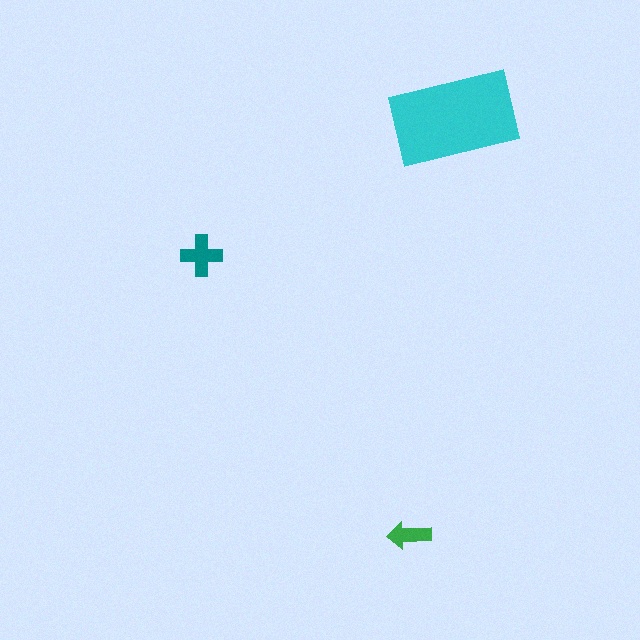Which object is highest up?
The cyan rectangle is topmost.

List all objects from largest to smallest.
The cyan rectangle, the teal cross, the green arrow.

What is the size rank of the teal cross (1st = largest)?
2nd.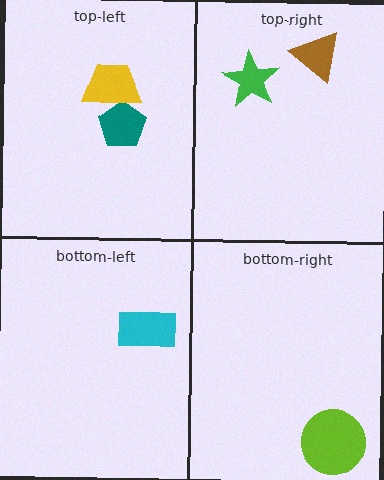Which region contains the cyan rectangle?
The bottom-left region.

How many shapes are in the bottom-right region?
1.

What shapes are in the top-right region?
The green star, the brown triangle.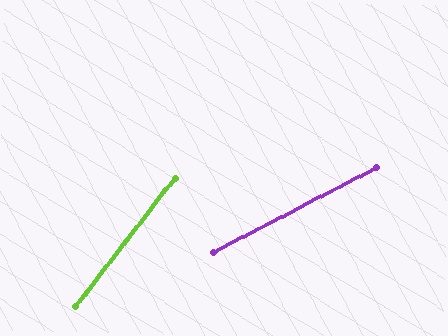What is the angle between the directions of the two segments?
Approximately 25 degrees.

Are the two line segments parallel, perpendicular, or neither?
Neither parallel nor perpendicular — they differ by about 25°.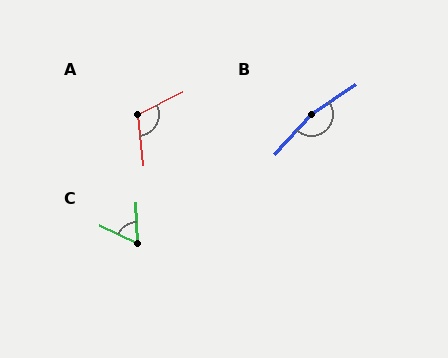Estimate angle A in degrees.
Approximately 111 degrees.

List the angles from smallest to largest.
C (61°), A (111°), B (167°).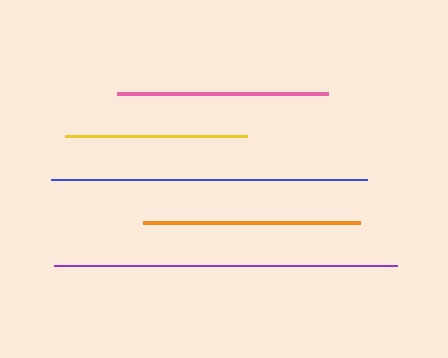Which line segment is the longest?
The purple line is the longest at approximately 343 pixels.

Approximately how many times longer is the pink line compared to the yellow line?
The pink line is approximately 1.2 times the length of the yellow line.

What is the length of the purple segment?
The purple segment is approximately 343 pixels long.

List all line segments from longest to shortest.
From longest to shortest: purple, blue, orange, pink, yellow.